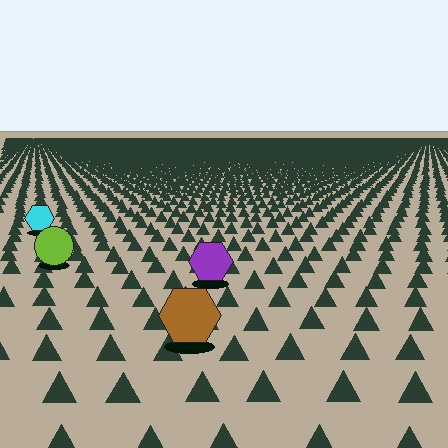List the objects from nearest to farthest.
From nearest to farthest: the brown hexagon, the purple hexagon, the lime circle, the cyan hexagon.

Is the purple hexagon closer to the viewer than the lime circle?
Yes. The purple hexagon is closer — you can tell from the texture gradient: the ground texture is coarser near it.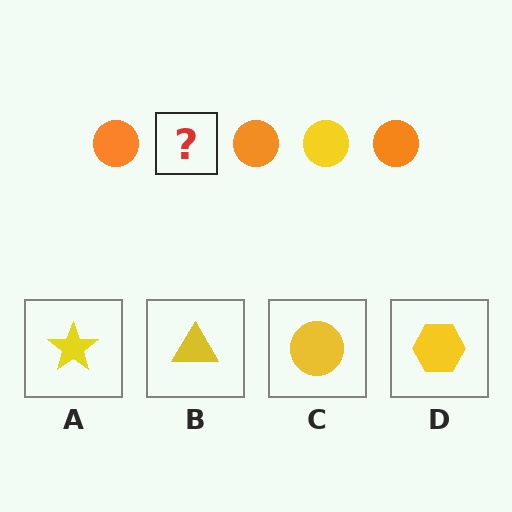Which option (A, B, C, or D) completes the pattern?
C.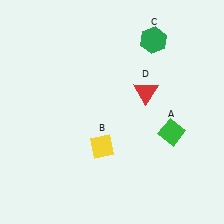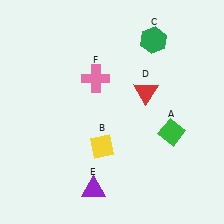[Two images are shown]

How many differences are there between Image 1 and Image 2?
There are 2 differences between the two images.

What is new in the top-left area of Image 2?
A pink cross (F) was added in the top-left area of Image 2.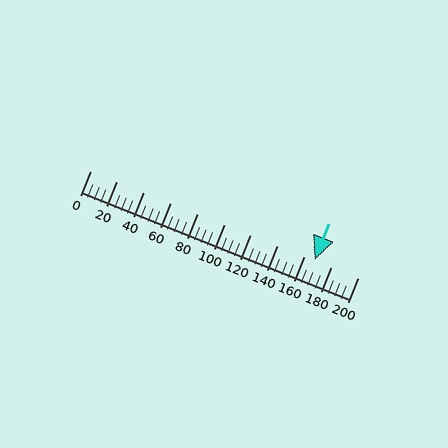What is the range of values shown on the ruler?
The ruler shows values from 0 to 200.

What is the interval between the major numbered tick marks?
The major tick marks are spaced 20 units apart.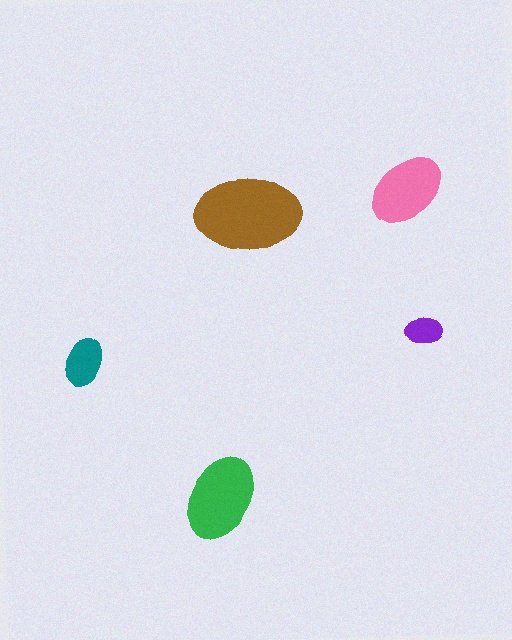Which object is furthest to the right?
The purple ellipse is rightmost.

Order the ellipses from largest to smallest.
the brown one, the green one, the pink one, the teal one, the purple one.